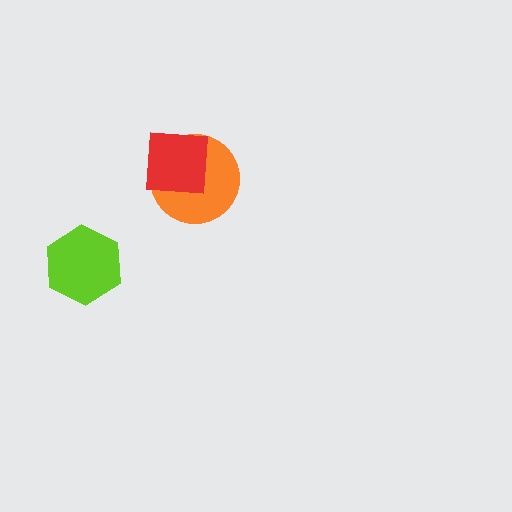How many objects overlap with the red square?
1 object overlaps with the red square.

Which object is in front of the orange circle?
The red square is in front of the orange circle.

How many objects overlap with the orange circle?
1 object overlaps with the orange circle.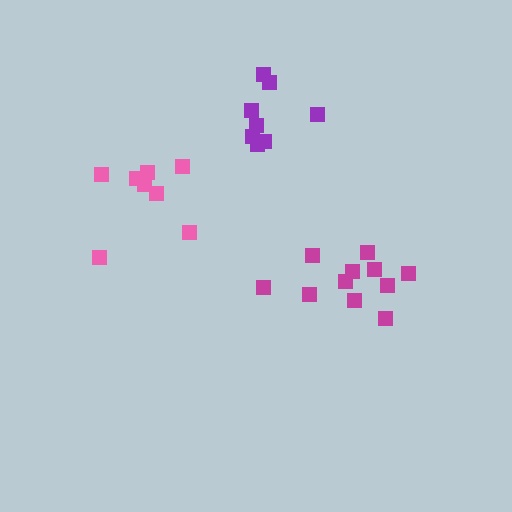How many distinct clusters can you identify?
There are 3 distinct clusters.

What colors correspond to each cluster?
The clusters are colored: pink, purple, magenta.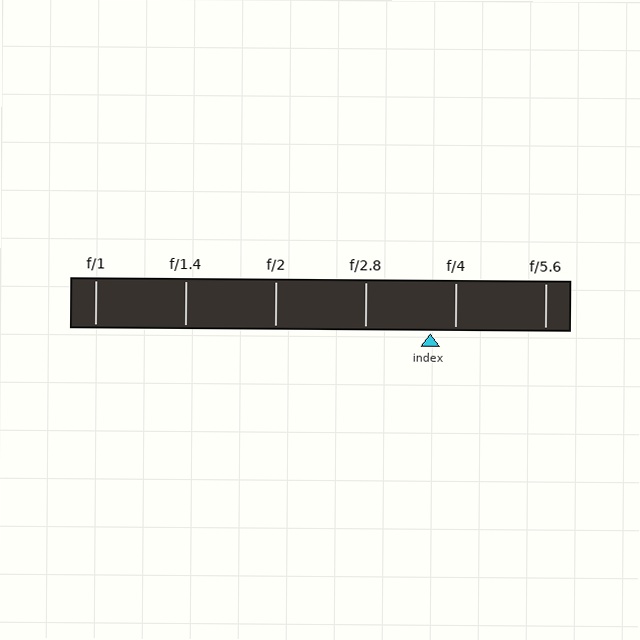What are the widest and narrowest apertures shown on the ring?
The widest aperture shown is f/1 and the narrowest is f/5.6.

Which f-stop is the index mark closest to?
The index mark is closest to f/4.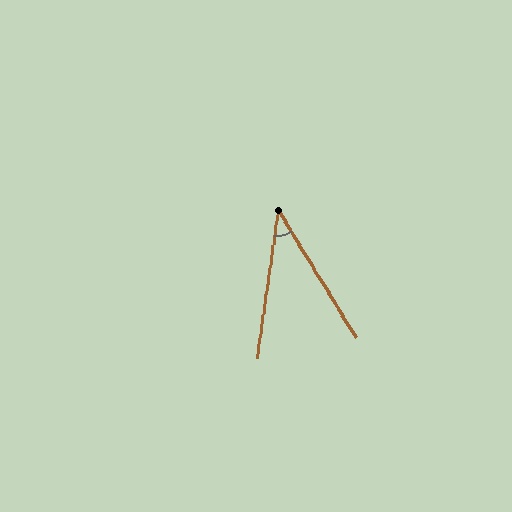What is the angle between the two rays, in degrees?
Approximately 39 degrees.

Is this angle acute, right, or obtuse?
It is acute.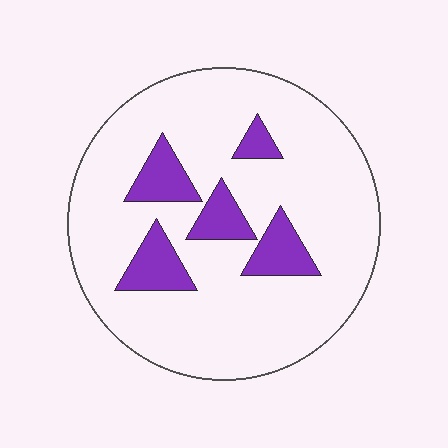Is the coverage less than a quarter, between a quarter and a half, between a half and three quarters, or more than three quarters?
Less than a quarter.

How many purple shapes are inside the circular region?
5.